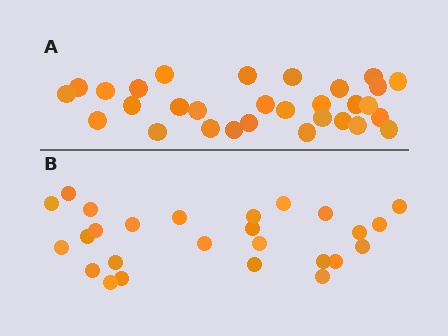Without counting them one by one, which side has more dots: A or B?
Region A (the top region) has more dots.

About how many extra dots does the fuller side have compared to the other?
Region A has about 4 more dots than region B.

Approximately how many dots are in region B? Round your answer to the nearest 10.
About 30 dots. (The exact count is 26, which rounds to 30.)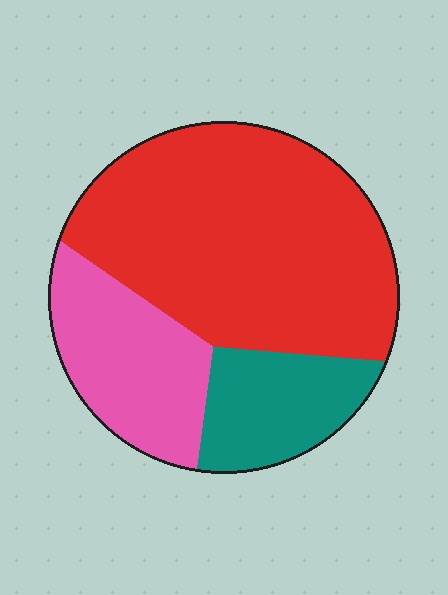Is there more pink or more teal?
Pink.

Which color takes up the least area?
Teal, at roughly 15%.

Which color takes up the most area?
Red, at roughly 60%.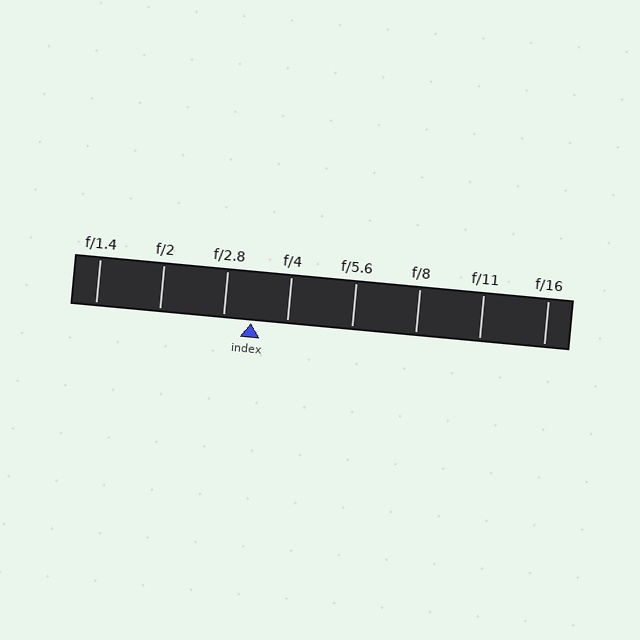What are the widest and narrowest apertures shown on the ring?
The widest aperture shown is f/1.4 and the narrowest is f/16.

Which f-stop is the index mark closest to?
The index mark is closest to f/2.8.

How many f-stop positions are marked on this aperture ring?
There are 8 f-stop positions marked.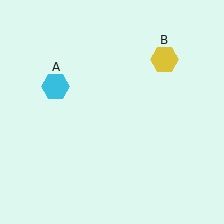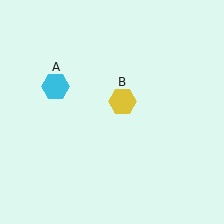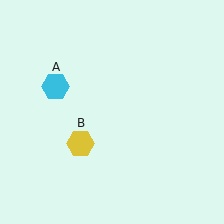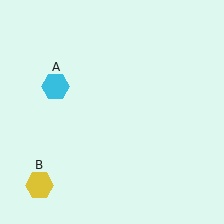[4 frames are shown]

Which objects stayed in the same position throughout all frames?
Cyan hexagon (object A) remained stationary.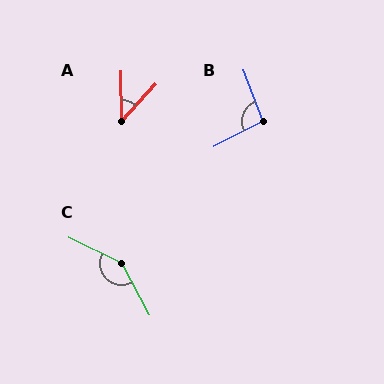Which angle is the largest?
C, at approximately 144 degrees.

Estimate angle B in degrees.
Approximately 97 degrees.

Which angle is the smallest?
A, at approximately 43 degrees.